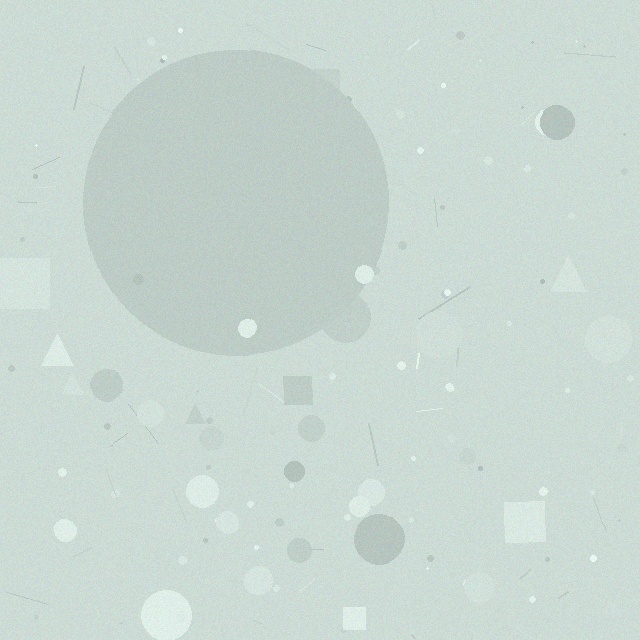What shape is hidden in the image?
A circle is hidden in the image.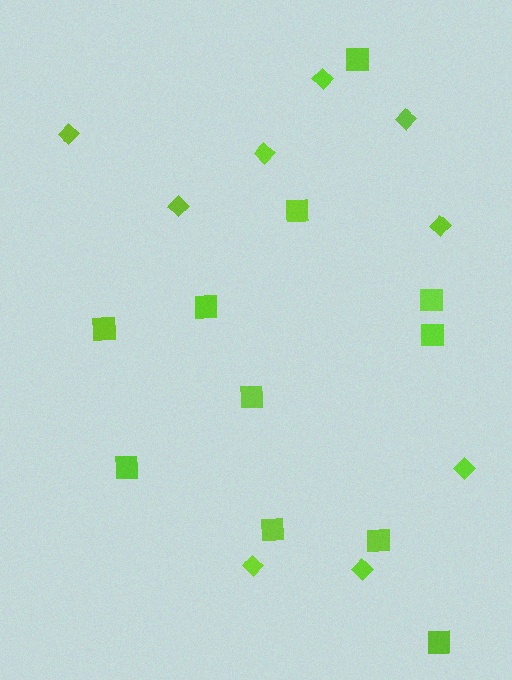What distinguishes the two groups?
There are 2 groups: one group of diamonds (9) and one group of squares (11).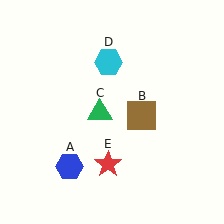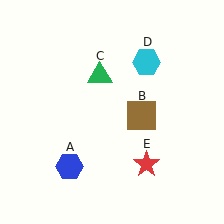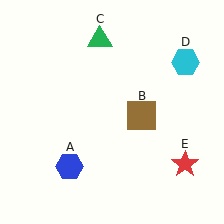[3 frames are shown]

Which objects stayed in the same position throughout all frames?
Blue hexagon (object A) and brown square (object B) remained stationary.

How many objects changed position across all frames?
3 objects changed position: green triangle (object C), cyan hexagon (object D), red star (object E).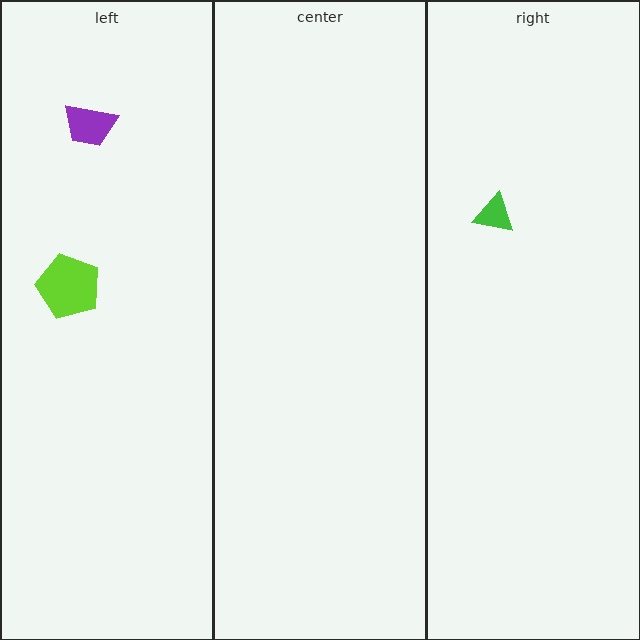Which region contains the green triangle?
The right region.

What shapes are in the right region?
The green triangle.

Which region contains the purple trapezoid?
The left region.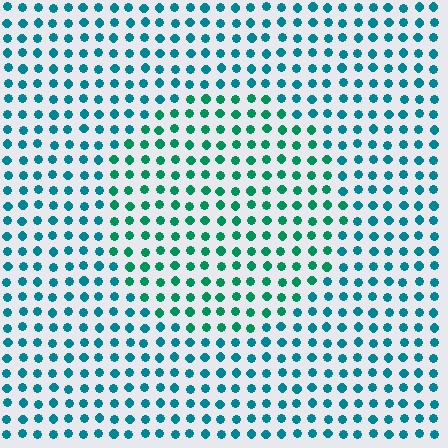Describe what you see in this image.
The image is filled with small teal elements in a uniform arrangement. A circle-shaped region is visible where the elements are tinted to a slightly different hue, forming a subtle color boundary.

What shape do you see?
I see a circle.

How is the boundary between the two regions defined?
The boundary is defined purely by a slight shift in hue (about 29 degrees). Spacing, size, and orientation are identical on both sides.